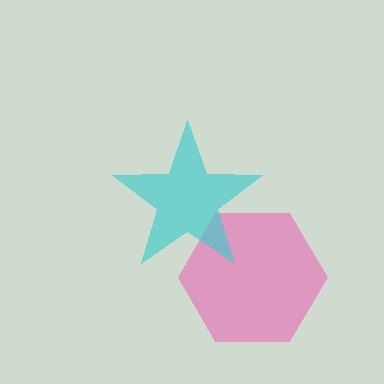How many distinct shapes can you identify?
There are 2 distinct shapes: a pink hexagon, a cyan star.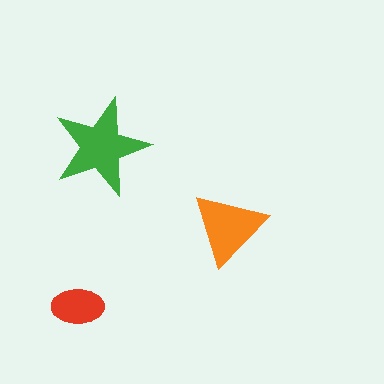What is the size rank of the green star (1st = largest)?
1st.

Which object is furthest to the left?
The red ellipse is leftmost.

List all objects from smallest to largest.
The red ellipse, the orange triangle, the green star.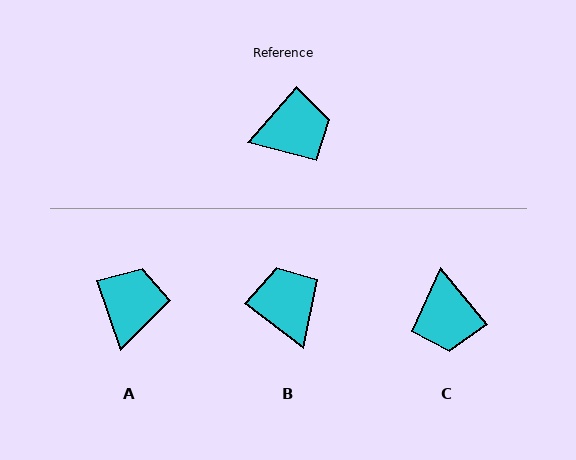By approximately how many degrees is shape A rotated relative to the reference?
Approximately 60 degrees counter-clockwise.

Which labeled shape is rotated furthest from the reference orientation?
C, about 99 degrees away.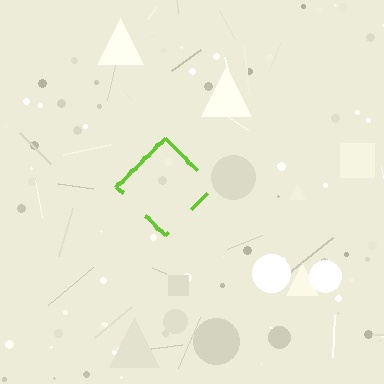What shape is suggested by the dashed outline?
The dashed outline suggests a diamond.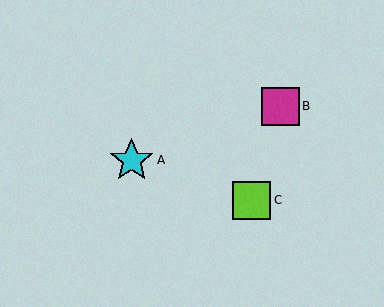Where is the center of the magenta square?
The center of the magenta square is at (280, 106).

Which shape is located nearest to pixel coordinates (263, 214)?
The lime square (labeled C) at (251, 200) is nearest to that location.